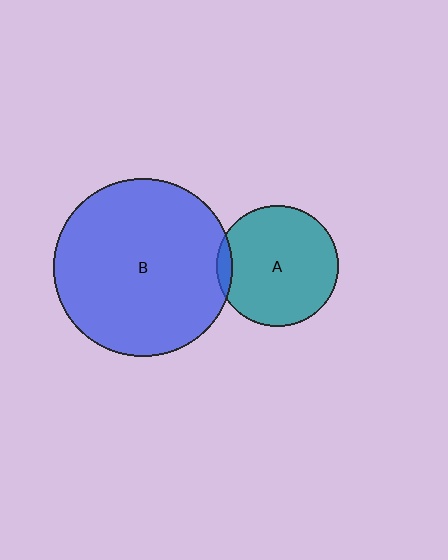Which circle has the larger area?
Circle B (blue).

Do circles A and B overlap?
Yes.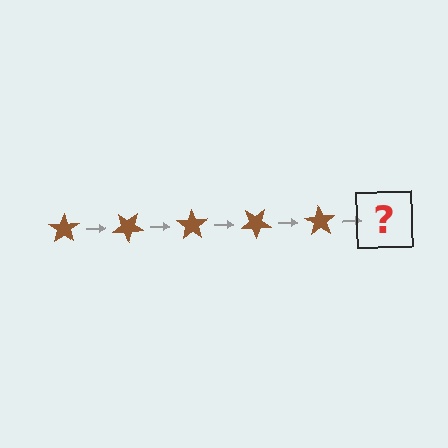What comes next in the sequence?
The next element should be a brown star rotated 175 degrees.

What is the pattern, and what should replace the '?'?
The pattern is that the star rotates 35 degrees each step. The '?' should be a brown star rotated 175 degrees.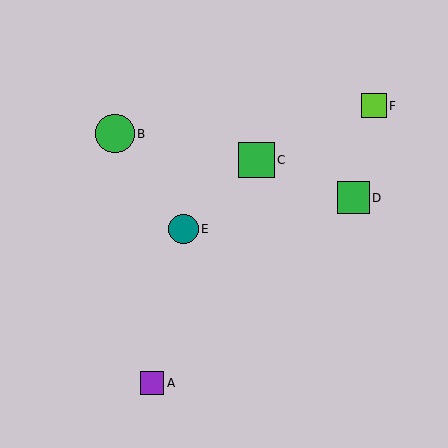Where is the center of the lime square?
The center of the lime square is at (374, 106).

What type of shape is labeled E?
Shape E is a teal circle.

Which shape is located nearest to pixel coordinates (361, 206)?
The green square (labeled D) at (353, 198) is nearest to that location.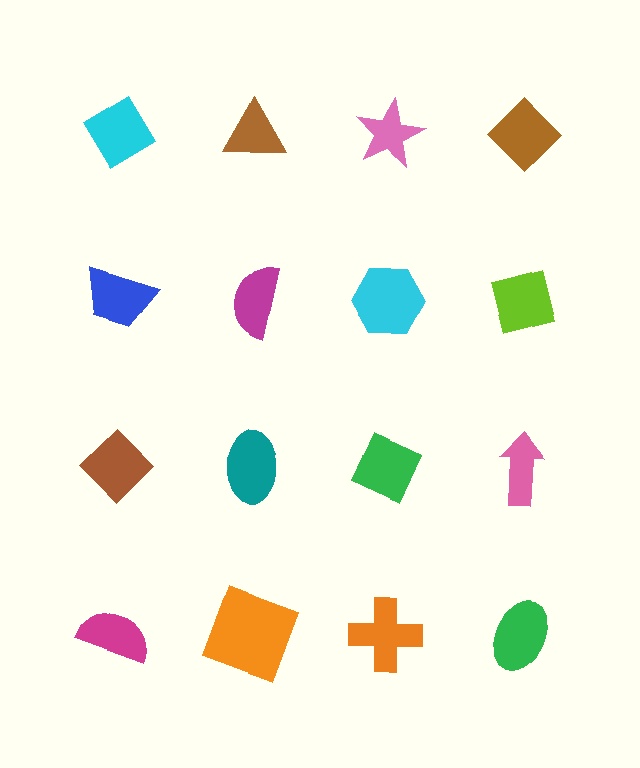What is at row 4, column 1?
A magenta semicircle.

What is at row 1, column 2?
A brown triangle.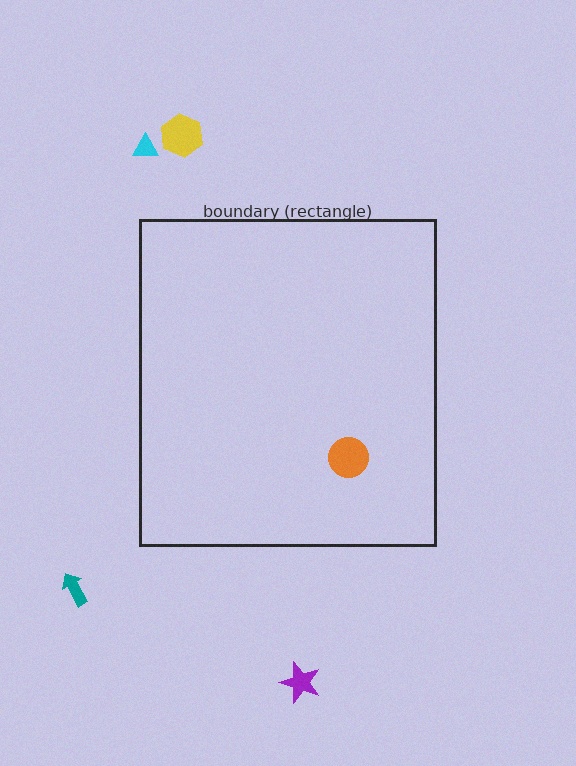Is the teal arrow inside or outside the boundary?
Outside.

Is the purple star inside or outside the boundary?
Outside.